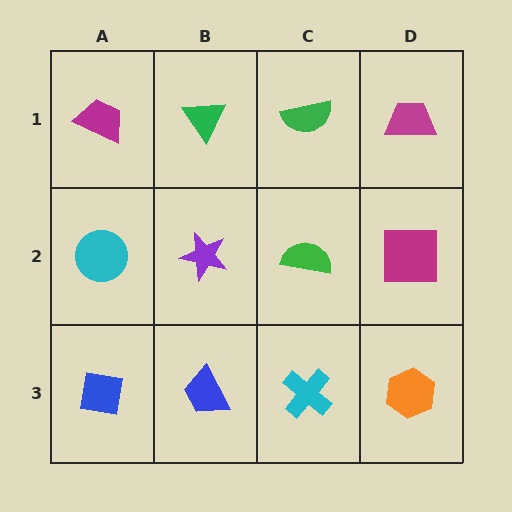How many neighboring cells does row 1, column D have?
2.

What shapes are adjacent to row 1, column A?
A cyan circle (row 2, column A), a green triangle (row 1, column B).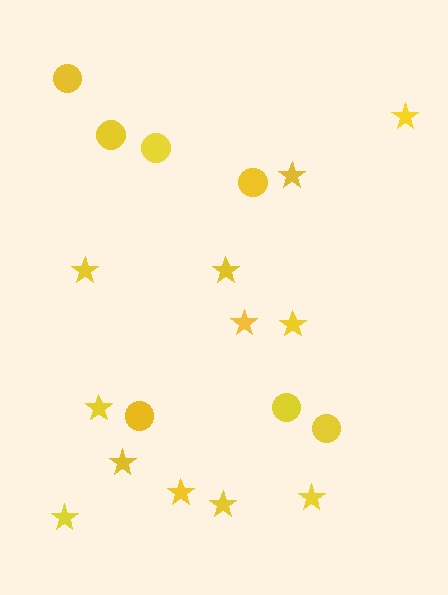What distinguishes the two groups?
There are 2 groups: one group of circles (7) and one group of stars (12).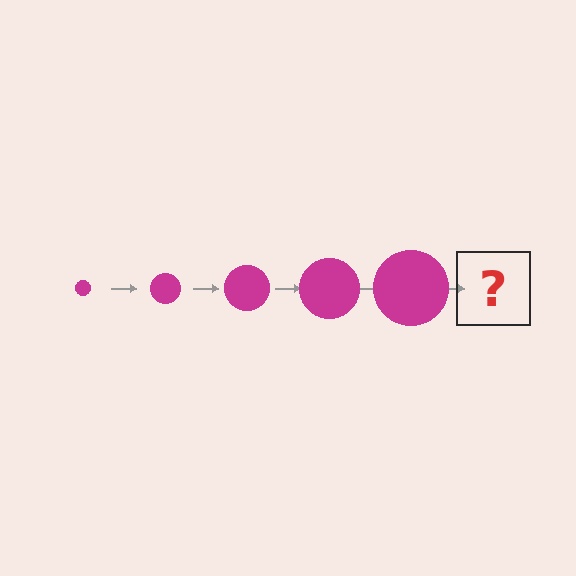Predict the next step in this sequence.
The next step is a magenta circle, larger than the previous one.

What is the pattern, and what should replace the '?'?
The pattern is that the circle gets progressively larger each step. The '?' should be a magenta circle, larger than the previous one.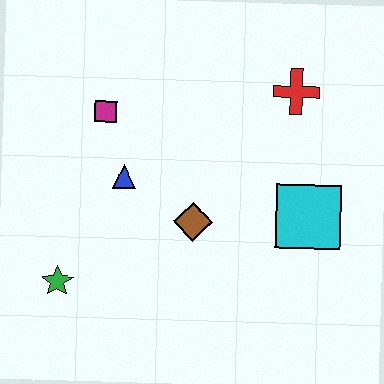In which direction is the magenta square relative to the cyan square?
The magenta square is to the left of the cyan square.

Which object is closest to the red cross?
The cyan square is closest to the red cross.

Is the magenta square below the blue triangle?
No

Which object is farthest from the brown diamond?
The red cross is farthest from the brown diamond.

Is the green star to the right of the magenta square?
No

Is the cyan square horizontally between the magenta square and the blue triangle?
No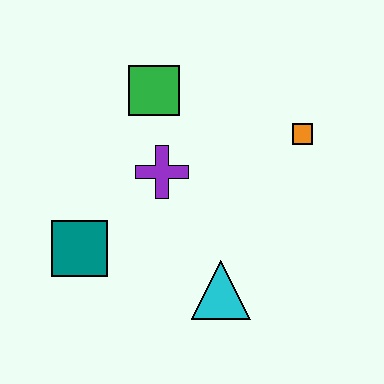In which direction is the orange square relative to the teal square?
The orange square is to the right of the teal square.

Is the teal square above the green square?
No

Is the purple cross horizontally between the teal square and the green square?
No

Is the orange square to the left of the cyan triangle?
No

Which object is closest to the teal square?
The purple cross is closest to the teal square.